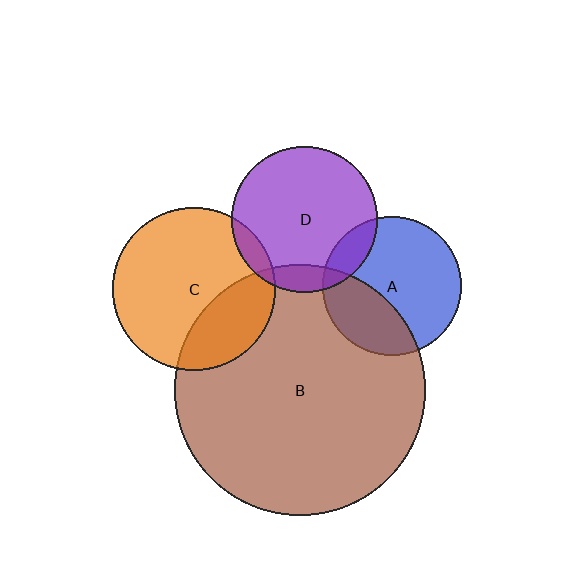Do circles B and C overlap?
Yes.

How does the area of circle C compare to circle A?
Approximately 1.4 times.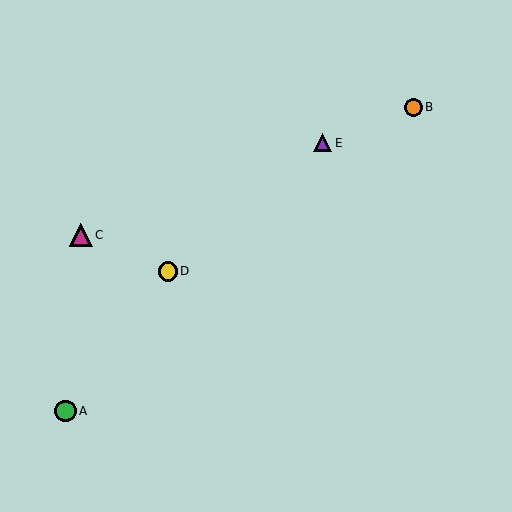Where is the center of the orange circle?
The center of the orange circle is at (413, 107).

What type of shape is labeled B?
Shape B is an orange circle.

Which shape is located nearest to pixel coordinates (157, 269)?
The yellow circle (labeled D) at (168, 271) is nearest to that location.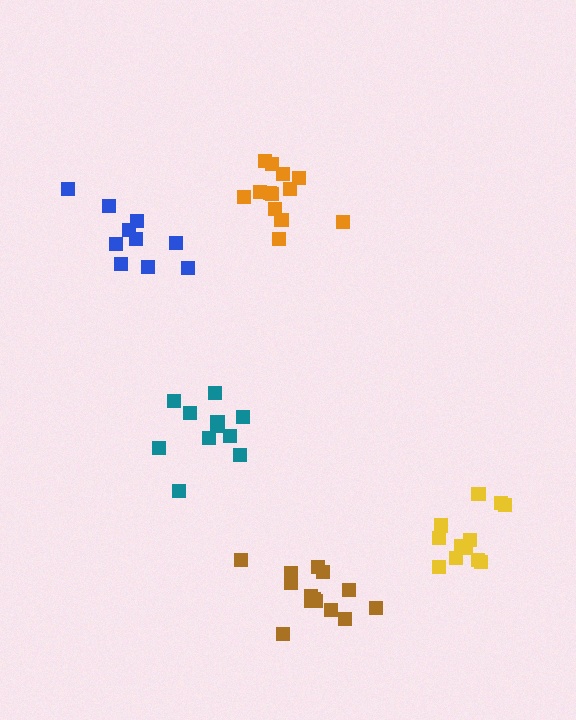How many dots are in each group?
Group 1: 13 dots, Group 2: 10 dots, Group 3: 11 dots, Group 4: 12 dots, Group 5: 14 dots (60 total).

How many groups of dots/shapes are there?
There are 5 groups.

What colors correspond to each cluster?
The clusters are colored: orange, blue, teal, yellow, brown.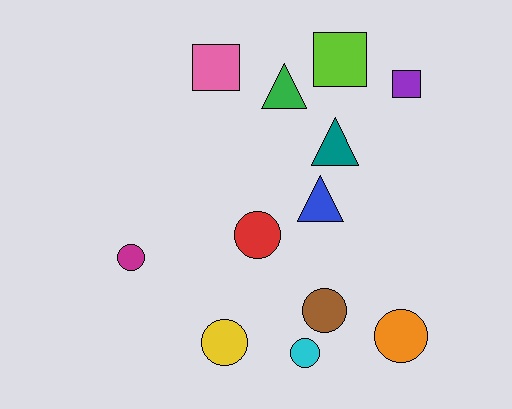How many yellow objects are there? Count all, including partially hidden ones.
There is 1 yellow object.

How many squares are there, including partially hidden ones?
There are 3 squares.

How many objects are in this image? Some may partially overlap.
There are 12 objects.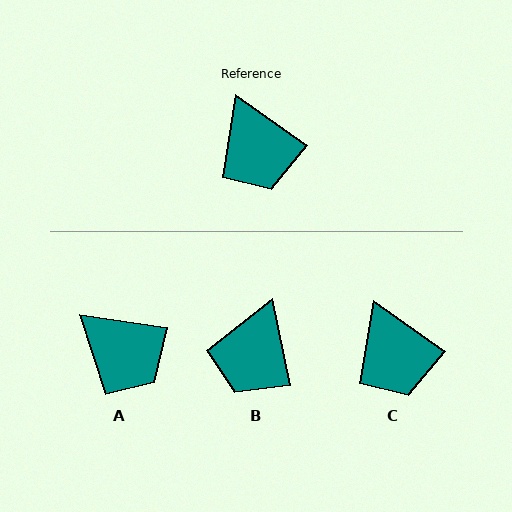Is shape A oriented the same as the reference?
No, it is off by about 27 degrees.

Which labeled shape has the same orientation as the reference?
C.